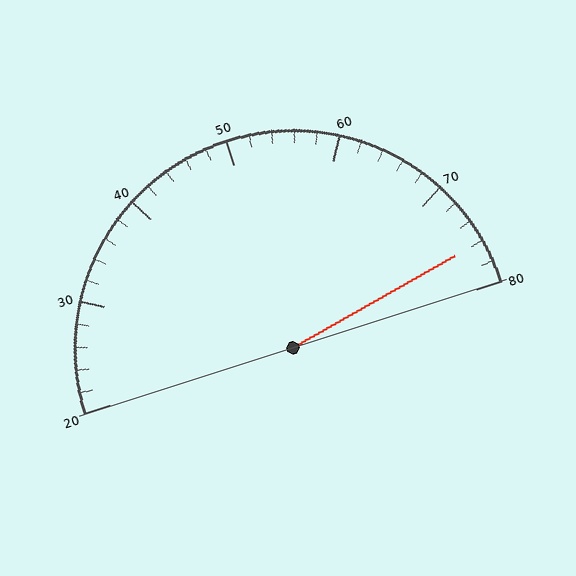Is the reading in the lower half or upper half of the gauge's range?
The reading is in the upper half of the range (20 to 80).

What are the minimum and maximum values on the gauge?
The gauge ranges from 20 to 80.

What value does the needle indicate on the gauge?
The needle indicates approximately 76.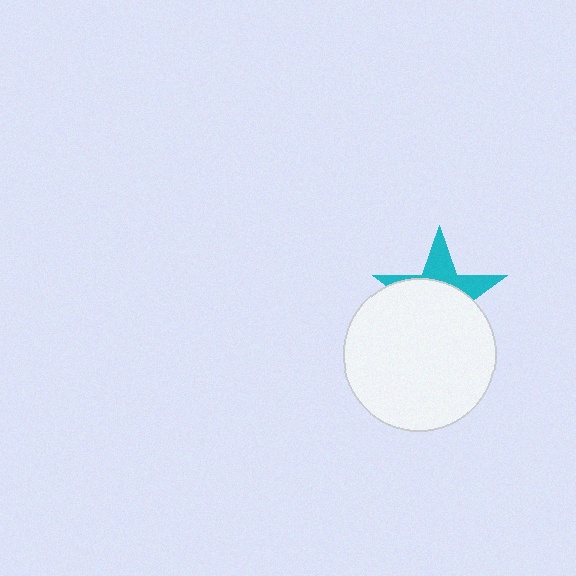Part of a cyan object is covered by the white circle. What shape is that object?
It is a star.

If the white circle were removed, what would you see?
You would see the complete cyan star.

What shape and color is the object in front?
The object in front is a white circle.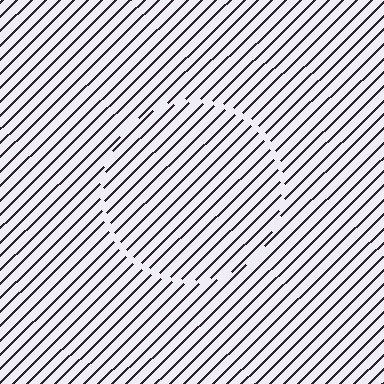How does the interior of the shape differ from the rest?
The interior of the shape contains the same grating, shifted by half a period — the contour is defined by the phase discontinuity where line-ends from the inner and outer gratings abut.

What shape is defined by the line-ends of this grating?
An illusory circle. The interior of the shape contains the same grating, shifted by half a period — the contour is defined by the phase discontinuity where line-ends from the inner and outer gratings abut.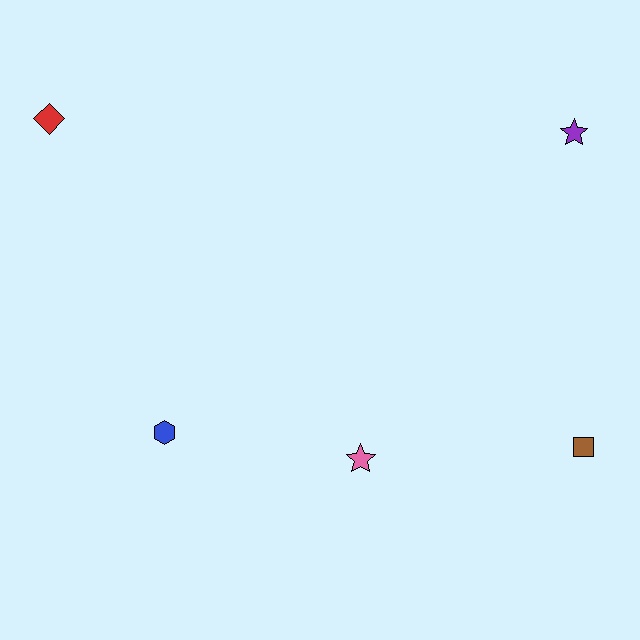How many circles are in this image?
There are no circles.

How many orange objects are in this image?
There are no orange objects.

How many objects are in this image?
There are 5 objects.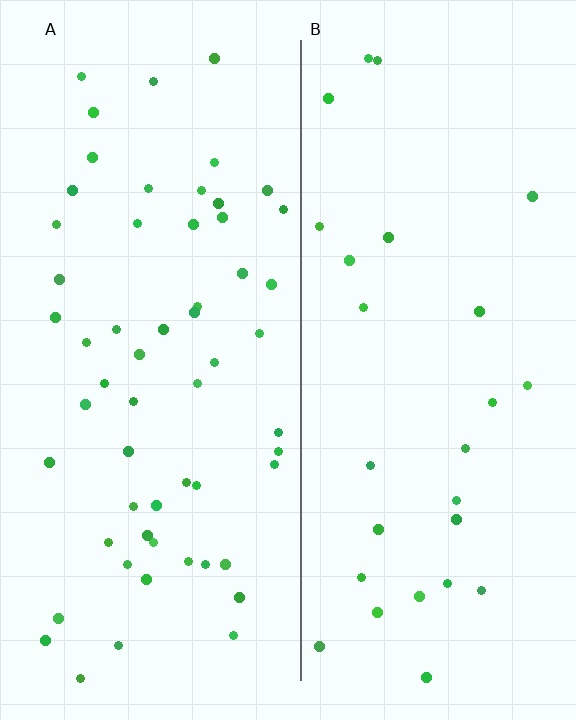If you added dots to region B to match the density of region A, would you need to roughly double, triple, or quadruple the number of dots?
Approximately double.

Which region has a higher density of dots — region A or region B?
A (the left).